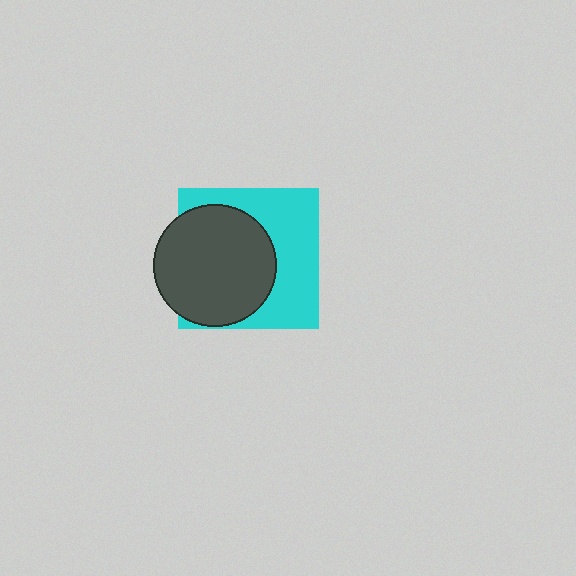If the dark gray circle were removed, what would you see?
You would see the complete cyan square.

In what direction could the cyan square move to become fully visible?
The cyan square could move right. That would shift it out from behind the dark gray circle entirely.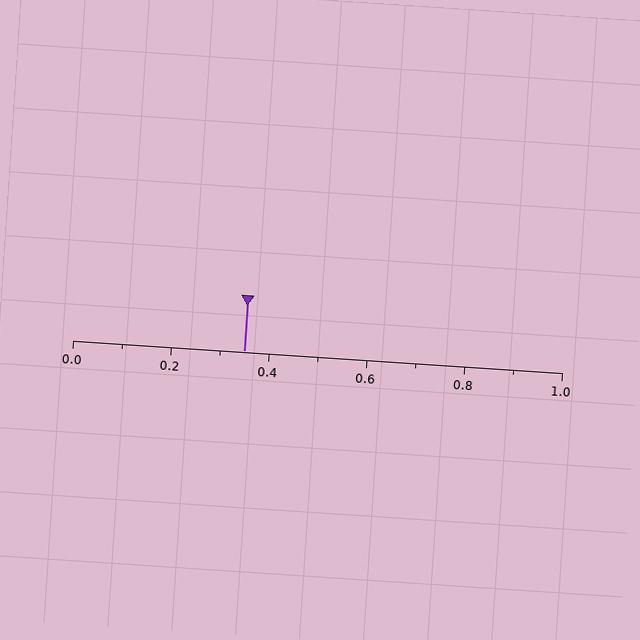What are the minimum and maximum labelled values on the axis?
The axis runs from 0.0 to 1.0.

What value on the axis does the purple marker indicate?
The marker indicates approximately 0.35.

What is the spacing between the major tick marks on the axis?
The major ticks are spaced 0.2 apart.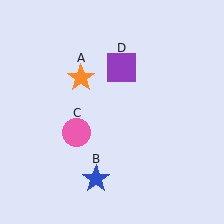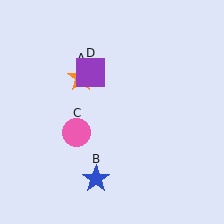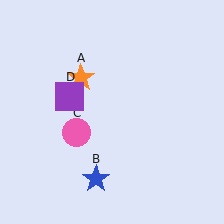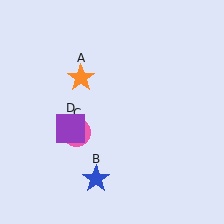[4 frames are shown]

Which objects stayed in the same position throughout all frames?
Orange star (object A) and blue star (object B) and pink circle (object C) remained stationary.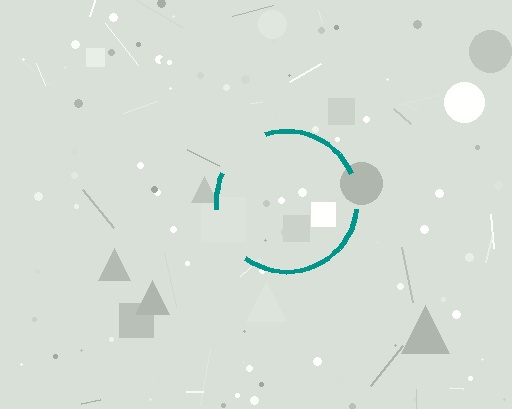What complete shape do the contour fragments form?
The contour fragments form a circle.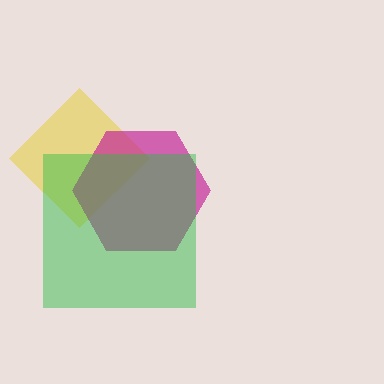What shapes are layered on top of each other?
The layered shapes are: a yellow diamond, a magenta hexagon, a green square.